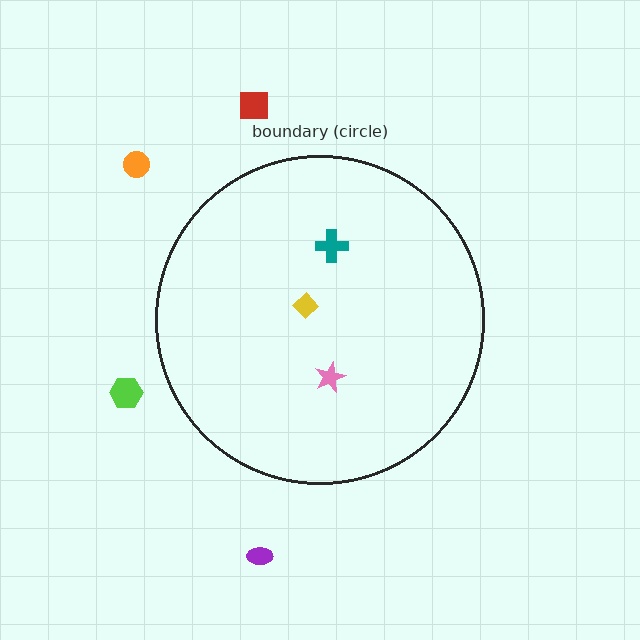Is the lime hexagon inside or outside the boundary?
Outside.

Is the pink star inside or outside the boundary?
Inside.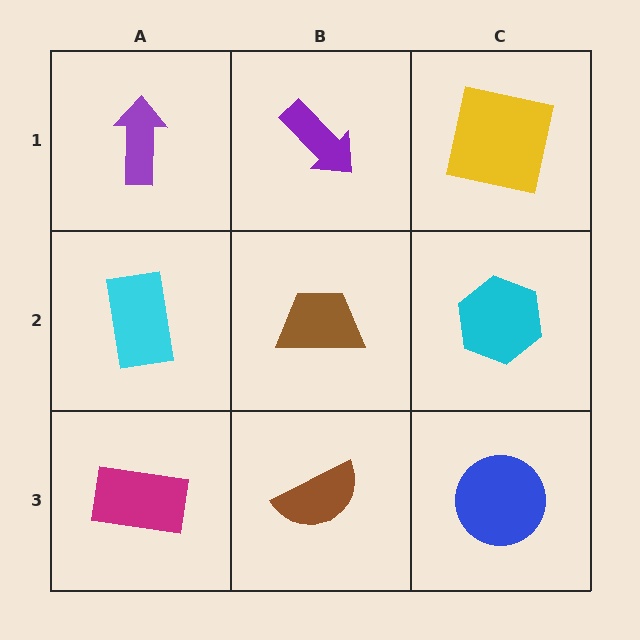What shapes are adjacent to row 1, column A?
A cyan rectangle (row 2, column A), a purple arrow (row 1, column B).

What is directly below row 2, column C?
A blue circle.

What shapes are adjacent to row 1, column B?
A brown trapezoid (row 2, column B), a purple arrow (row 1, column A), a yellow square (row 1, column C).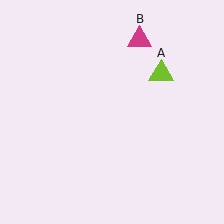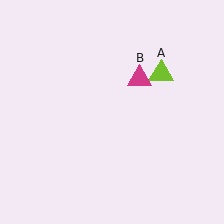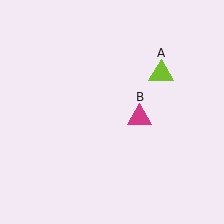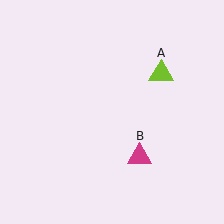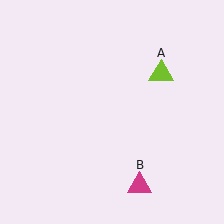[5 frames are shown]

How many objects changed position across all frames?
1 object changed position: magenta triangle (object B).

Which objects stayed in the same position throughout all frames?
Lime triangle (object A) remained stationary.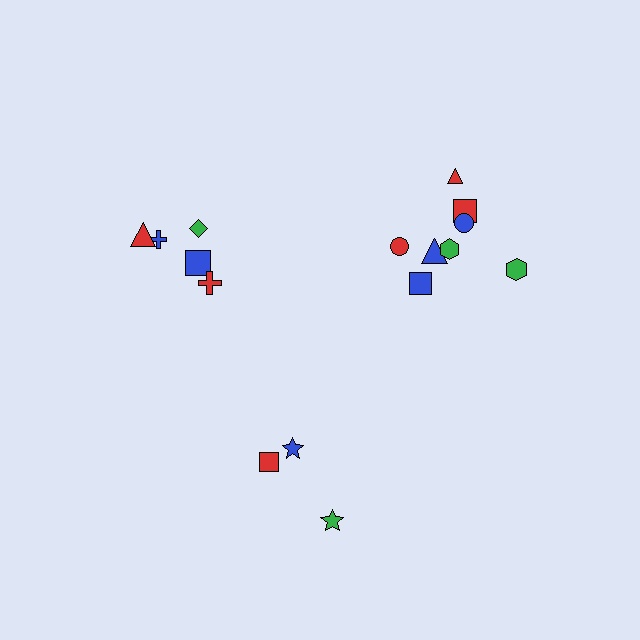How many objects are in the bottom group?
There are 3 objects.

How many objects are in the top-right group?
There are 8 objects.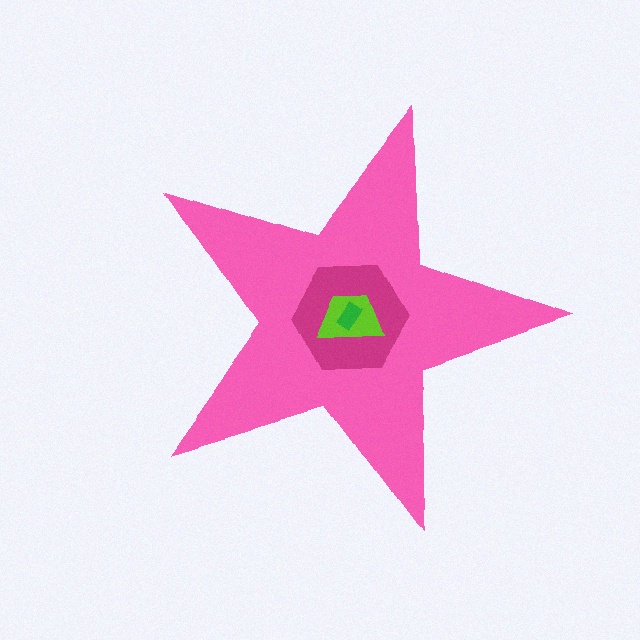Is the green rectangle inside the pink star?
Yes.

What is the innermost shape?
The green rectangle.